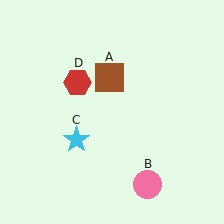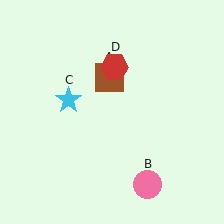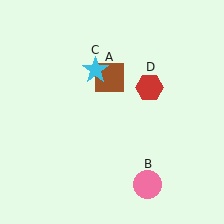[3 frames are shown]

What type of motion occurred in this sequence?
The cyan star (object C), red hexagon (object D) rotated clockwise around the center of the scene.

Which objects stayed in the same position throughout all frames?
Brown square (object A) and pink circle (object B) remained stationary.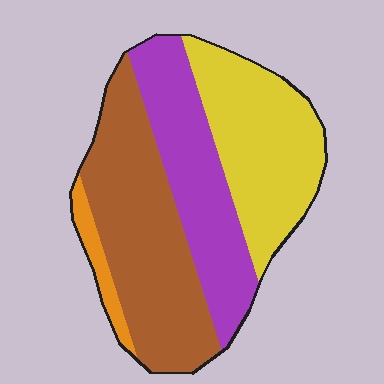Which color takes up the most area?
Brown, at roughly 35%.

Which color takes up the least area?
Orange, at roughly 5%.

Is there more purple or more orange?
Purple.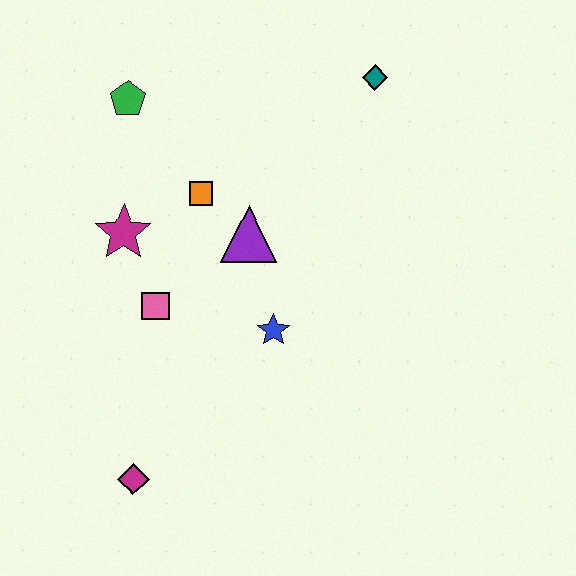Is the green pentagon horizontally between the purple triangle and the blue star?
No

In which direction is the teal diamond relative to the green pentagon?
The teal diamond is to the right of the green pentagon.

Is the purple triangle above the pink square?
Yes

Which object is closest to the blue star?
The purple triangle is closest to the blue star.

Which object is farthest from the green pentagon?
The magenta diamond is farthest from the green pentagon.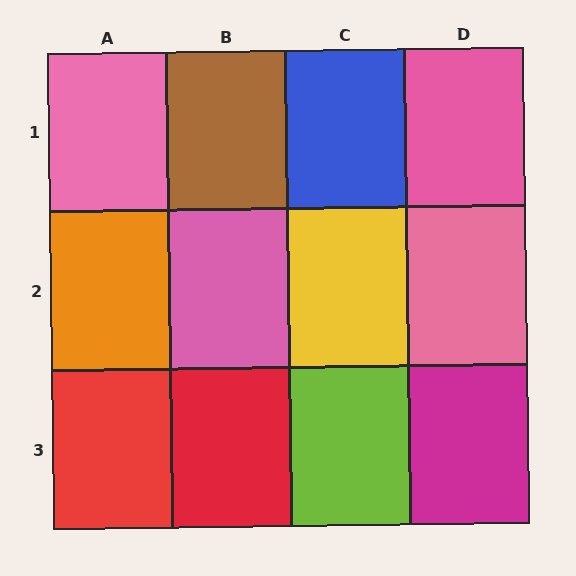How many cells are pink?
4 cells are pink.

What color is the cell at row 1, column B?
Brown.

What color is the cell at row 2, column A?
Orange.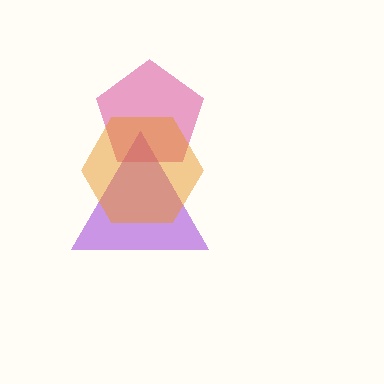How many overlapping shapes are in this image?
There are 3 overlapping shapes in the image.